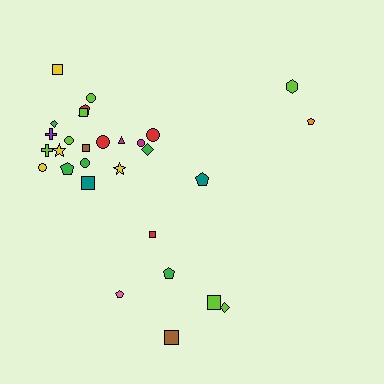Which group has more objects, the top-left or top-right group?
The top-left group.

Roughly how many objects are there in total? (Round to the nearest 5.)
Roughly 30 objects in total.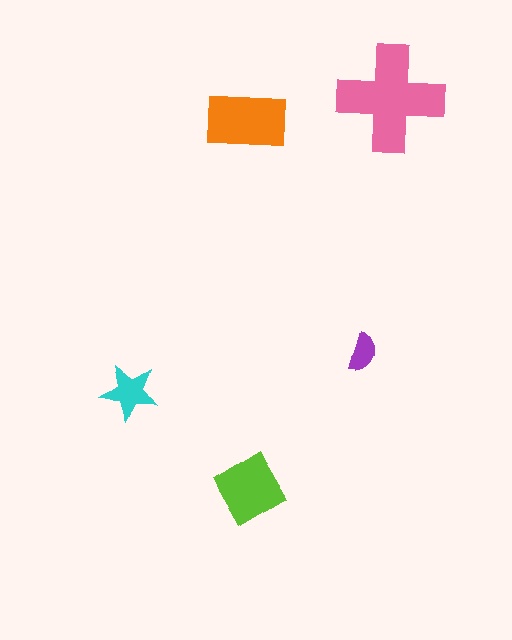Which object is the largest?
The pink cross.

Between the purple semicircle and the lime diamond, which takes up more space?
The lime diamond.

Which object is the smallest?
The purple semicircle.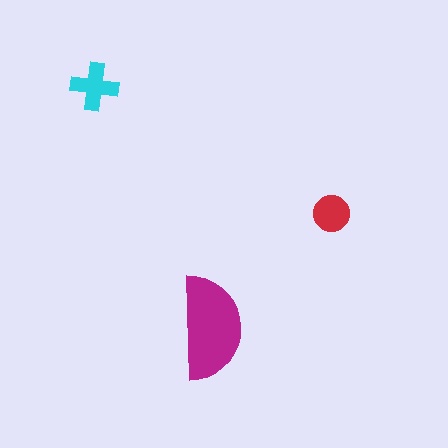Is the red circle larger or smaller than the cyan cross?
Smaller.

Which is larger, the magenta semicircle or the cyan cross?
The magenta semicircle.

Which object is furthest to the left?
The cyan cross is leftmost.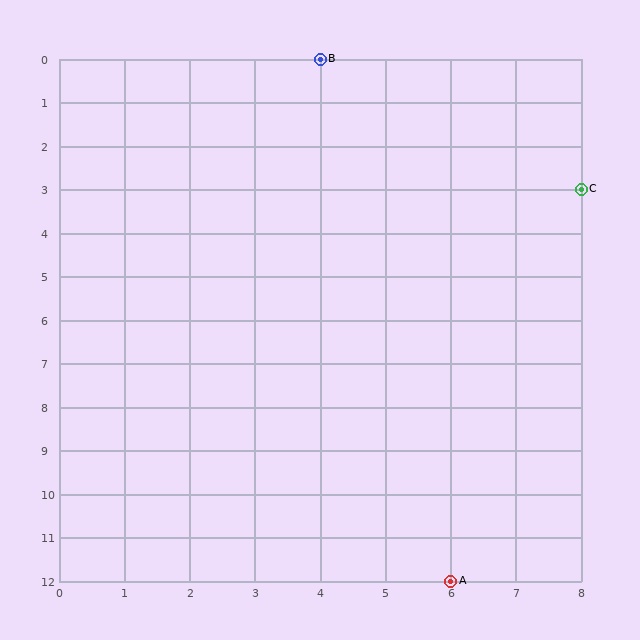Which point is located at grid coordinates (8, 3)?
Point C is at (8, 3).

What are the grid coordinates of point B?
Point B is at grid coordinates (4, 0).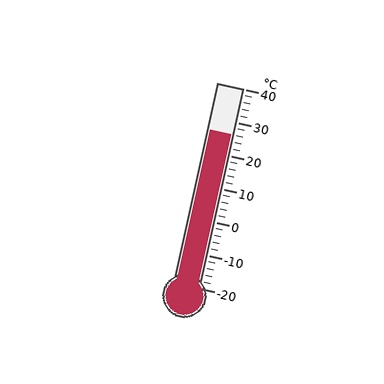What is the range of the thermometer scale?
The thermometer scale ranges from -20°C to 40°C.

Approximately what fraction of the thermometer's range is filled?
The thermometer is filled to approximately 75% of its range.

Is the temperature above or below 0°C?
The temperature is above 0°C.